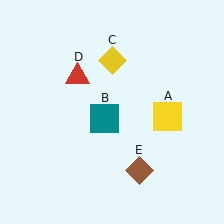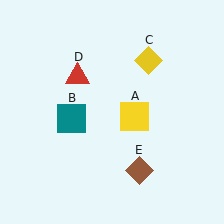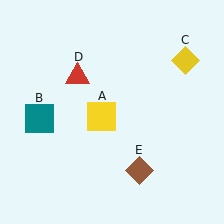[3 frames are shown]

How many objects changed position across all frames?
3 objects changed position: yellow square (object A), teal square (object B), yellow diamond (object C).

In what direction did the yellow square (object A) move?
The yellow square (object A) moved left.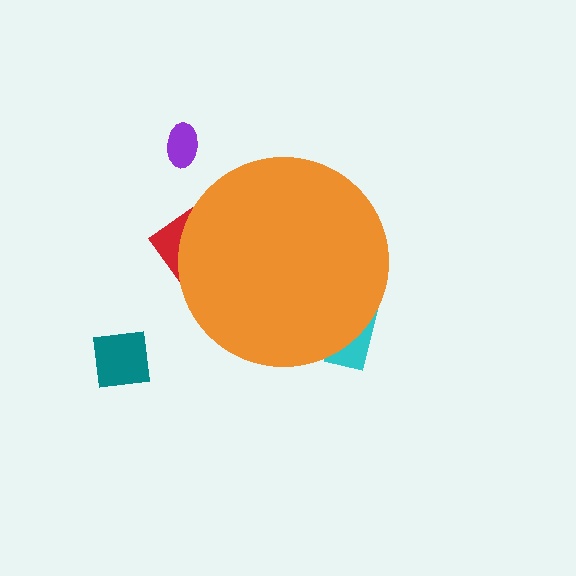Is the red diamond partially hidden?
Yes, the red diamond is partially hidden behind the orange circle.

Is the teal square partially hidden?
No, the teal square is fully visible.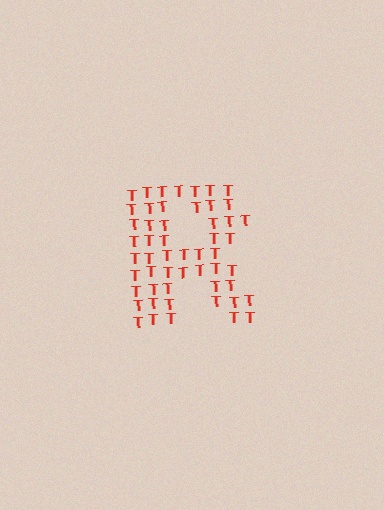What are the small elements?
The small elements are letter T's.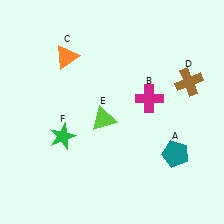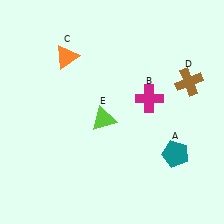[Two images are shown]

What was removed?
The green star (F) was removed in Image 2.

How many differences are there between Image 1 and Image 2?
There is 1 difference between the two images.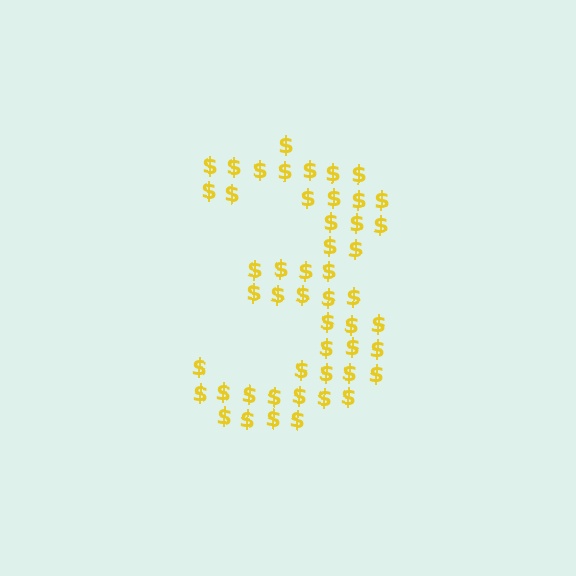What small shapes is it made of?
It is made of small dollar signs.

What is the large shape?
The large shape is the digit 3.